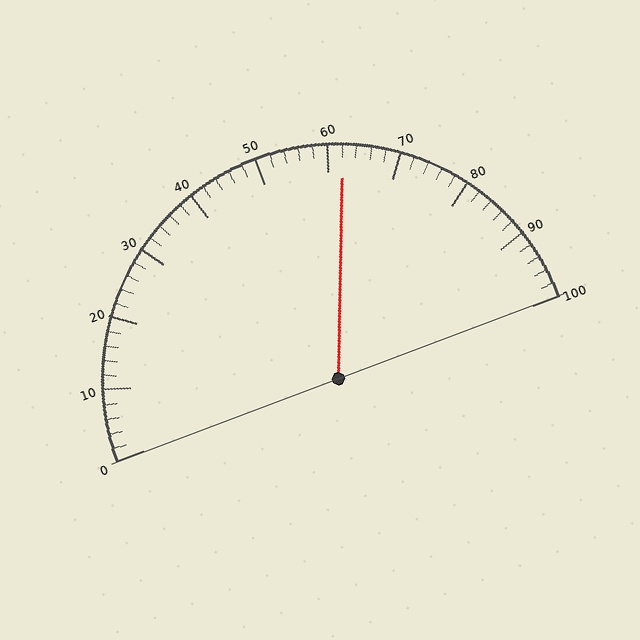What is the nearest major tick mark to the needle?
The nearest major tick mark is 60.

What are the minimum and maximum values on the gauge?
The gauge ranges from 0 to 100.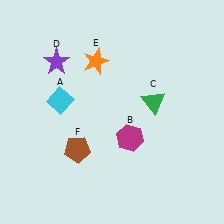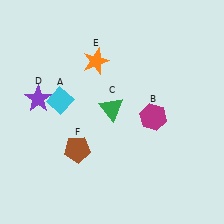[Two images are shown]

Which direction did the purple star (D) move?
The purple star (D) moved down.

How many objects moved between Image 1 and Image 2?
3 objects moved between the two images.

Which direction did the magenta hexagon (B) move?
The magenta hexagon (B) moved right.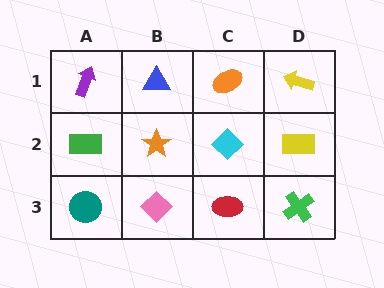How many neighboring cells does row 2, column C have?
4.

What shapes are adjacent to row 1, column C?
A cyan diamond (row 2, column C), a blue triangle (row 1, column B), a yellow arrow (row 1, column D).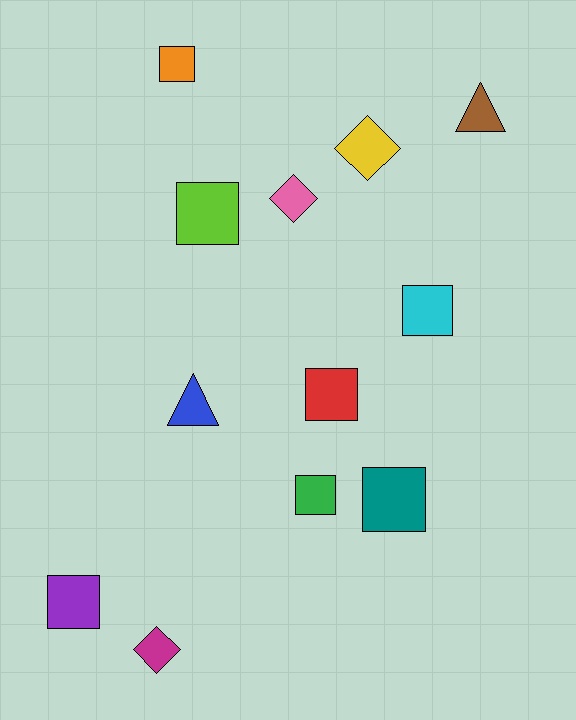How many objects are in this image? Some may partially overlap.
There are 12 objects.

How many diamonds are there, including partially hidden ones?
There are 3 diamonds.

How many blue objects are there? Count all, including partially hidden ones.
There is 1 blue object.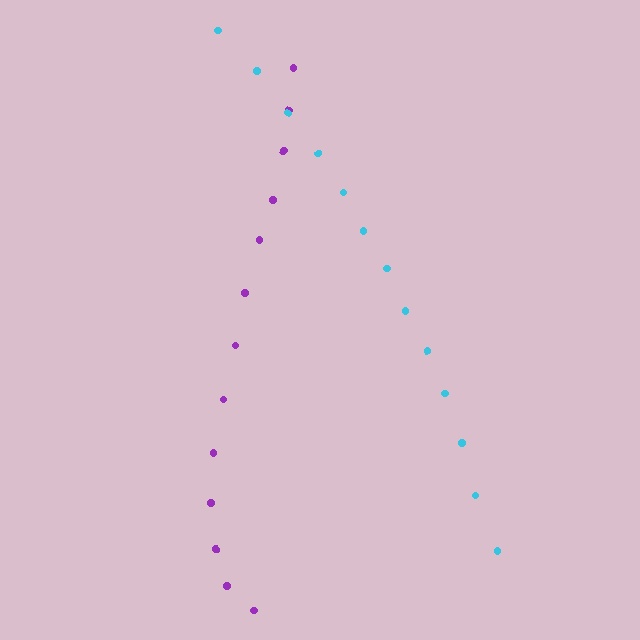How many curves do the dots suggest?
There are 2 distinct paths.